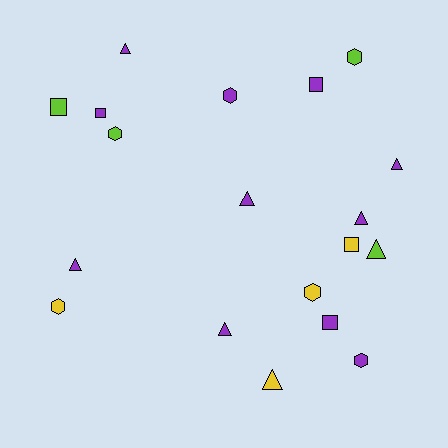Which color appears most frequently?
Purple, with 11 objects.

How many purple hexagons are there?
There are 2 purple hexagons.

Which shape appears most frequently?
Triangle, with 8 objects.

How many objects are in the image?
There are 19 objects.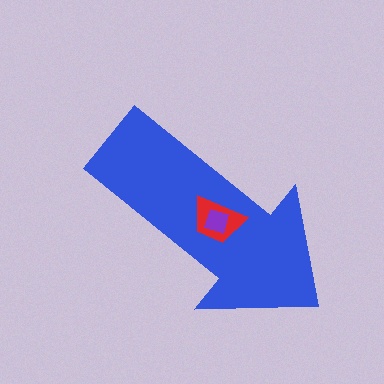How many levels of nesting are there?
3.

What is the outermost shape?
The blue arrow.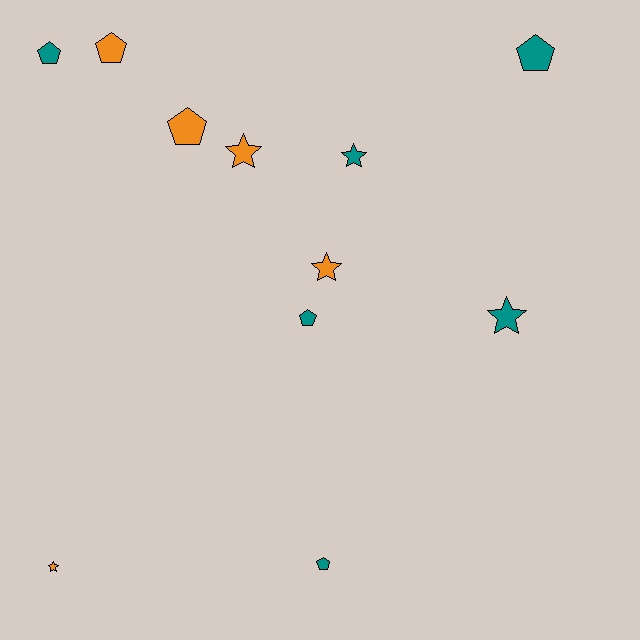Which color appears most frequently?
Teal, with 6 objects.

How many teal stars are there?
There are 2 teal stars.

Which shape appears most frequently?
Pentagon, with 6 objects.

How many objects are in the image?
There are 11 objects.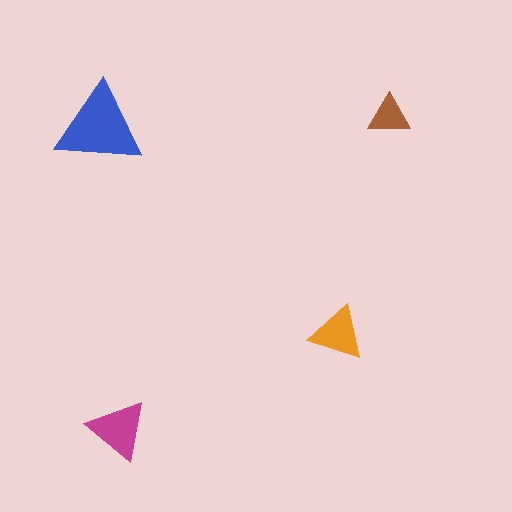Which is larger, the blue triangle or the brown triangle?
The blue one.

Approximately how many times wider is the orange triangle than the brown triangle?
About 1.5 times wider.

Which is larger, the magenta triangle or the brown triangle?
The magenta one.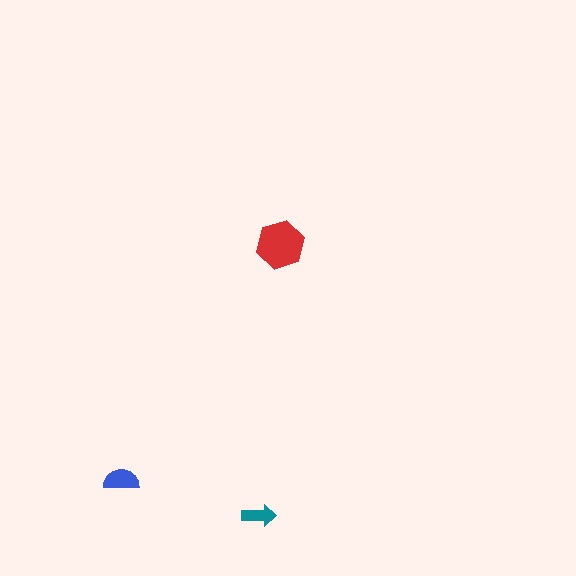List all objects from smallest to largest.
The teal arrow, the blue semicircle, the red hexagon.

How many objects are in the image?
There are 3 objects in the image.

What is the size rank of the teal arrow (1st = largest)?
3rd.